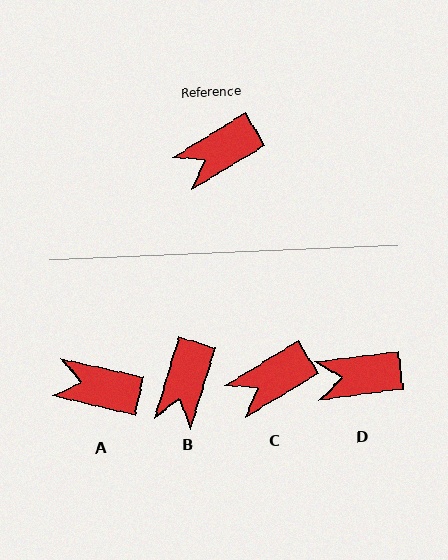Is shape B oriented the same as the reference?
No, it is off by about 42 degrees.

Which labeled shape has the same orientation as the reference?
C.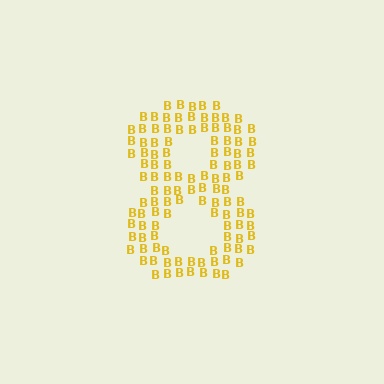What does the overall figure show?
The overall figure shows the digit 8.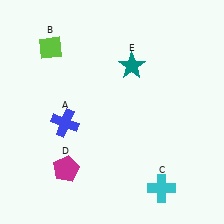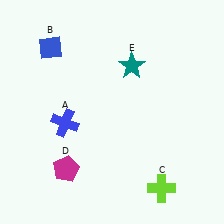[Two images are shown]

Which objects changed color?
B changed from lime to blue. C changed from cyan to lime.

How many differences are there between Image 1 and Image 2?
There are 2 differences between the two images.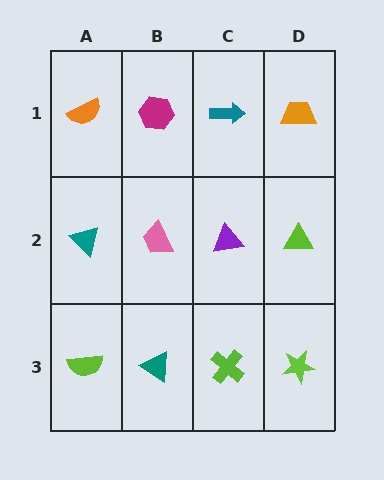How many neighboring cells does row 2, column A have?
3.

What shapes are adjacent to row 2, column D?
An orange trapezoid (row 1, column D), a lime star (row 3, column D), a purple triangle (row 2, column C).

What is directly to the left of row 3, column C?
A teal triangle.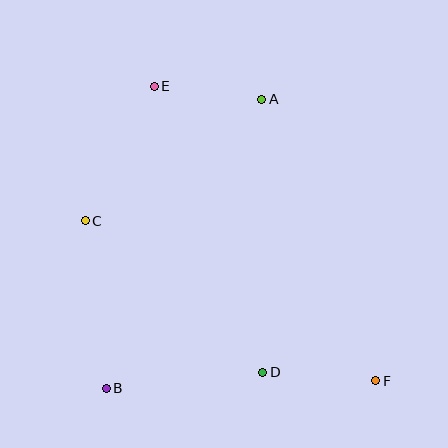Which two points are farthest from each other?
Points E and F are farthest from each other.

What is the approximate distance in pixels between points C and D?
The distance between C and D is approximately 233 pixels.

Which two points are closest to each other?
Points A and E are closest to each other.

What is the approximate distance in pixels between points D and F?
The distance between D and F is approximately 113 pixels.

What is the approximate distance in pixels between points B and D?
The distance between B and D is approximately 157 pixels.